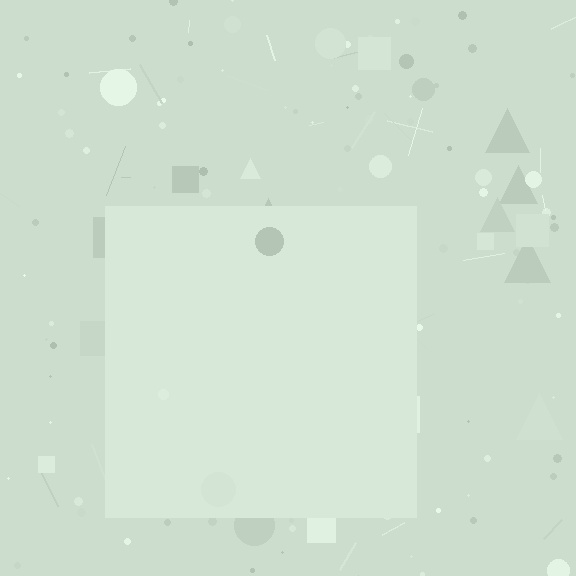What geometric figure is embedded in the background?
A square is embedded in the background.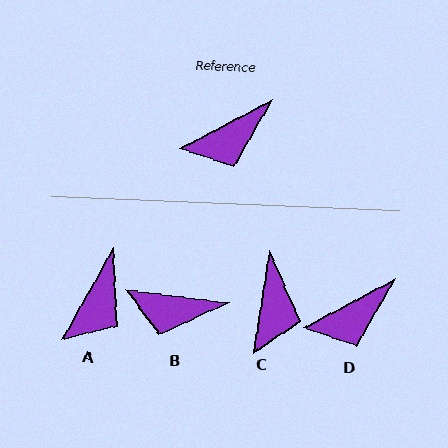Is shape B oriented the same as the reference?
No, it is off by about 35 degrees.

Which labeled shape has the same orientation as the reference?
D.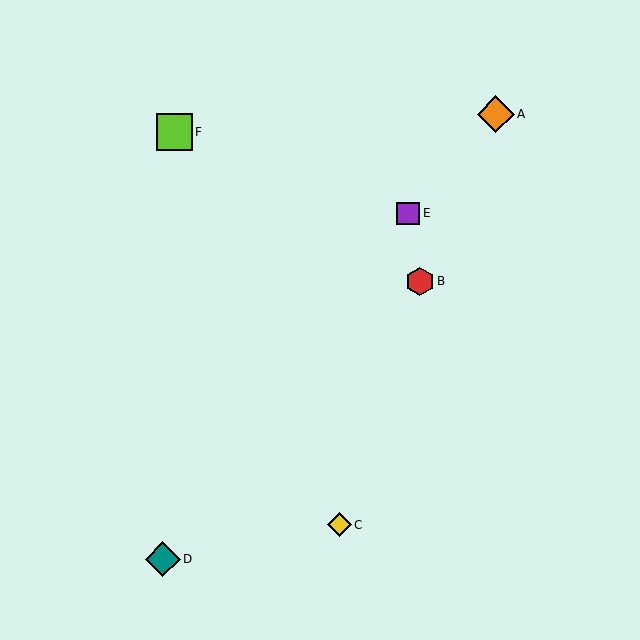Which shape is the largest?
The orange diamond (labeled A) is the largest.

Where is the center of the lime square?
The center of the lime square is at (174, 132).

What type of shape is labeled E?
Shape E is a purple square.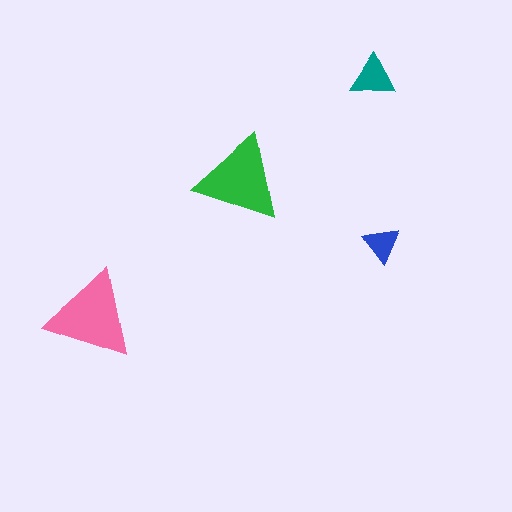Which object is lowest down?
The pink triangle is bottommost.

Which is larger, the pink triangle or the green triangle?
The pink one.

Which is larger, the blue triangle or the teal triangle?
The teal one.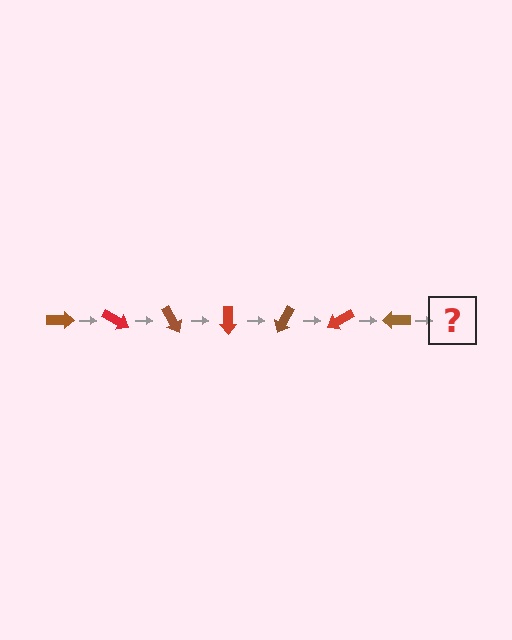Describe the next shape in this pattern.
It should be a red arrow, rotated 210 degrees from the start.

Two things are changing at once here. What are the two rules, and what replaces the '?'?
The two rules are that it rotates 30 degrees each step and the color cycles through brown and red. The '?' should be a red arrow, rotated 210 degrees from the start.